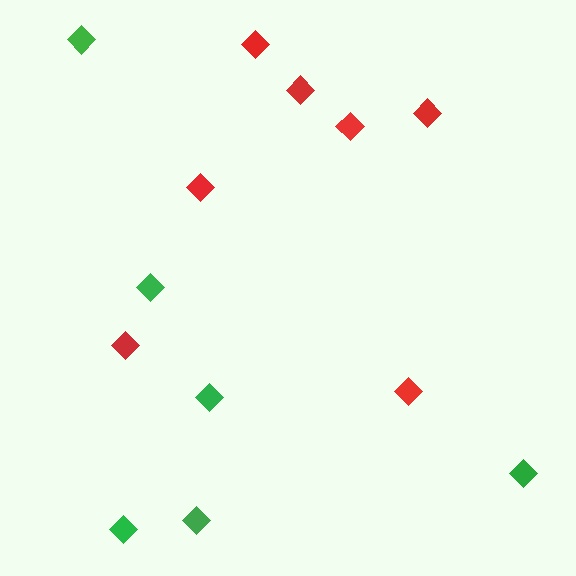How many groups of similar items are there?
There are 2 groups: one group of red diamonds (7) and one group of green diamonds (6).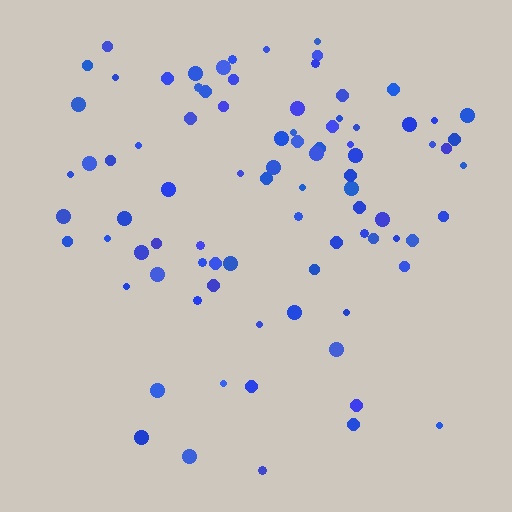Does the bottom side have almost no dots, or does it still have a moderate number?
Still a moderate number, just noticeably fewer than the top.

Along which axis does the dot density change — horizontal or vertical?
Vertical.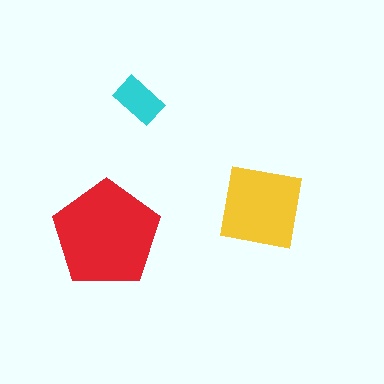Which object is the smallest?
The cyan rectangle.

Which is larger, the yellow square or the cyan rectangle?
The yellow square.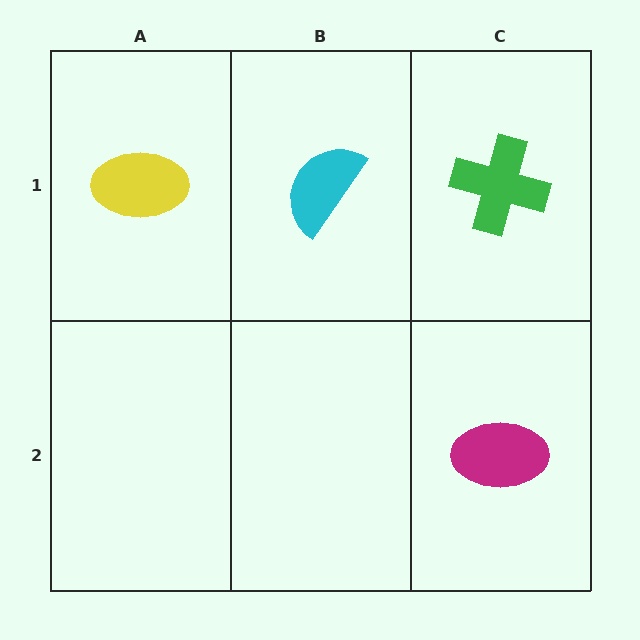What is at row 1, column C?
A green cross.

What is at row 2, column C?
A magenta ellipse.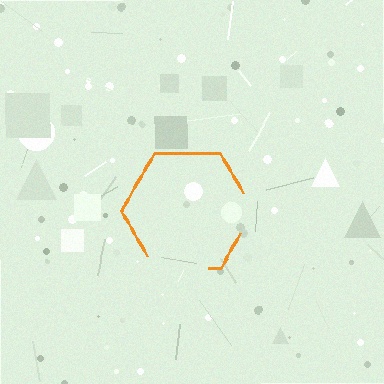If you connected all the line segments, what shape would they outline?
They would outline a hexagon.